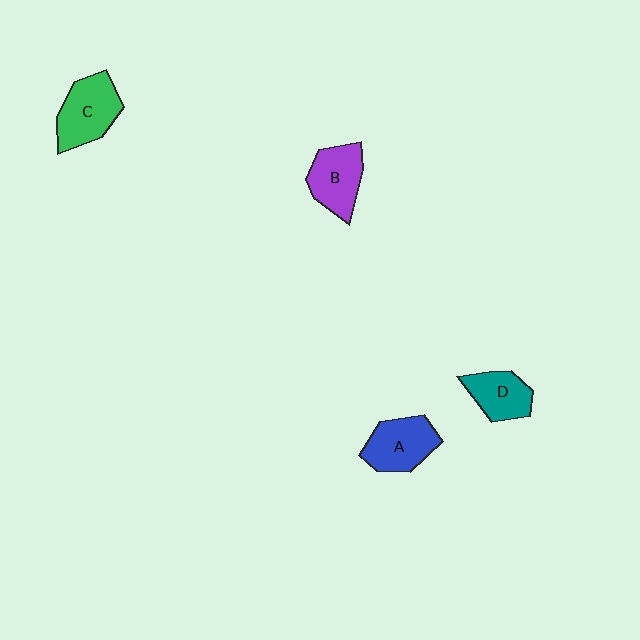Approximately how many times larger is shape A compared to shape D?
Approximately 1.2 times.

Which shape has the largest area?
Shape C (green).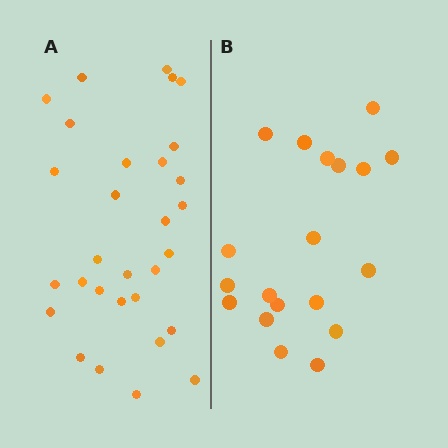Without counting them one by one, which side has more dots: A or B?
Region A (the left region) has more dots.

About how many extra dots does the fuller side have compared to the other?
Region A has roughly 12 or so more dots than region B.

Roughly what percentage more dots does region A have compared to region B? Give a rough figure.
About 60% more.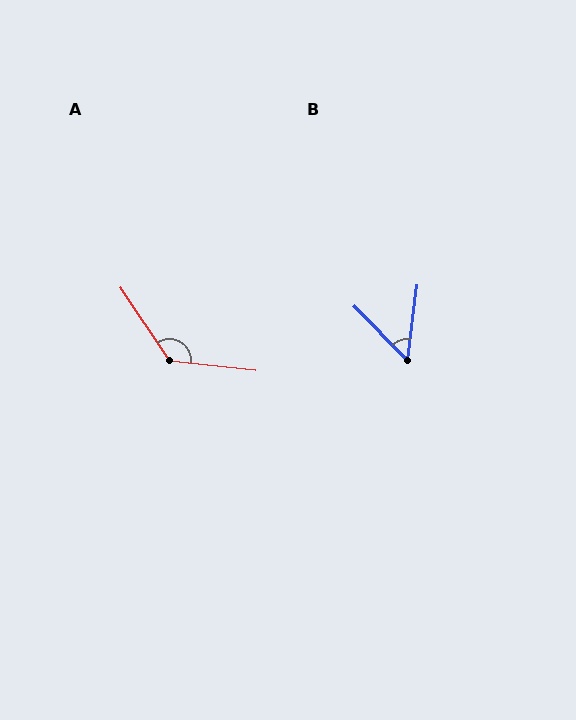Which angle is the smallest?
B, at approximately 52 degrees.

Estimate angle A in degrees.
Approximately 130 degrees.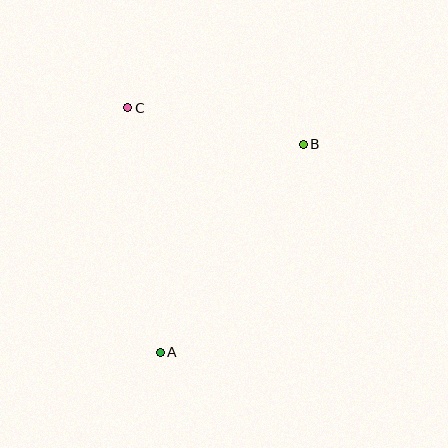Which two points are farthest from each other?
Points A and B are farthest from each other.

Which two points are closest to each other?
Points B and C are closest to each other.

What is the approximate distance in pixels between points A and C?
The distance between A and C is approximately 246 pixels.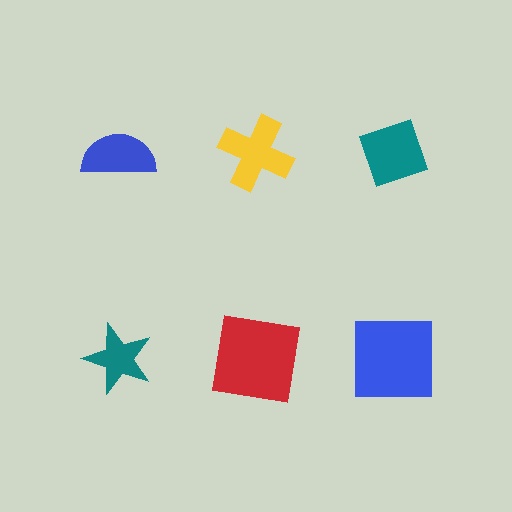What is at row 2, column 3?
A blue square.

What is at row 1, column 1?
A blue semicircle.